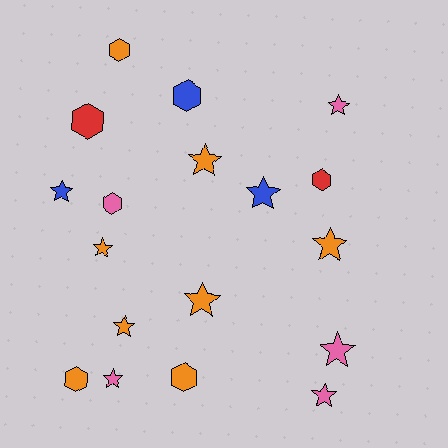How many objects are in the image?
There are 18 objects.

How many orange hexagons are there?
There are 3 orange hexagons.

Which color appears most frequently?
Orange, with 8 objects.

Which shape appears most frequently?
Star, with 11 objects.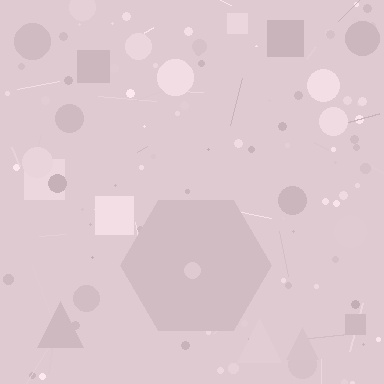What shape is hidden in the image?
A hexagon is hidden in the image.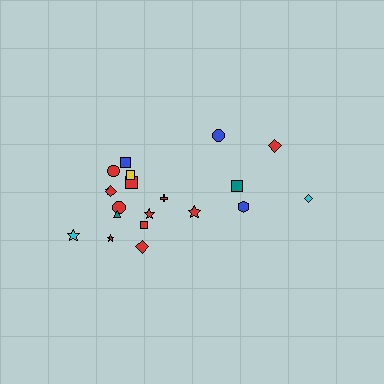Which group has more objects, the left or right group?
The left group.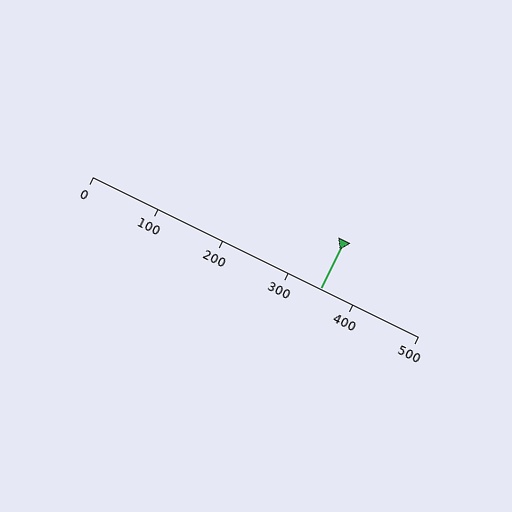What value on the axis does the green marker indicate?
The marker indicates approximately 350.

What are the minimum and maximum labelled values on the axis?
The axis runs from 0 to 500.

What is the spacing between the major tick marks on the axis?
The major ticks are spaced 100 apart.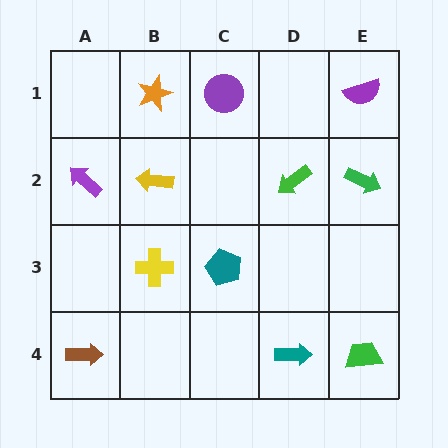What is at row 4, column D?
A teal arrow.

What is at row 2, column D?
A green arrow.